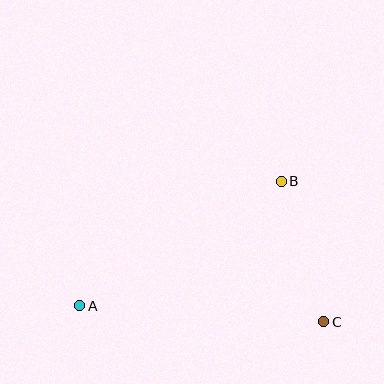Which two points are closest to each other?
Points B and C are closest to each other.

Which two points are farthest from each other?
Points A and C are farthest from each other.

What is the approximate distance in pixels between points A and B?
The distance between A and B is approximately 237 pixels.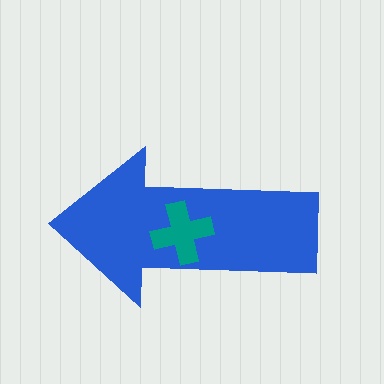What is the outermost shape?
The blue arrow.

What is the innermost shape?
The teal cross.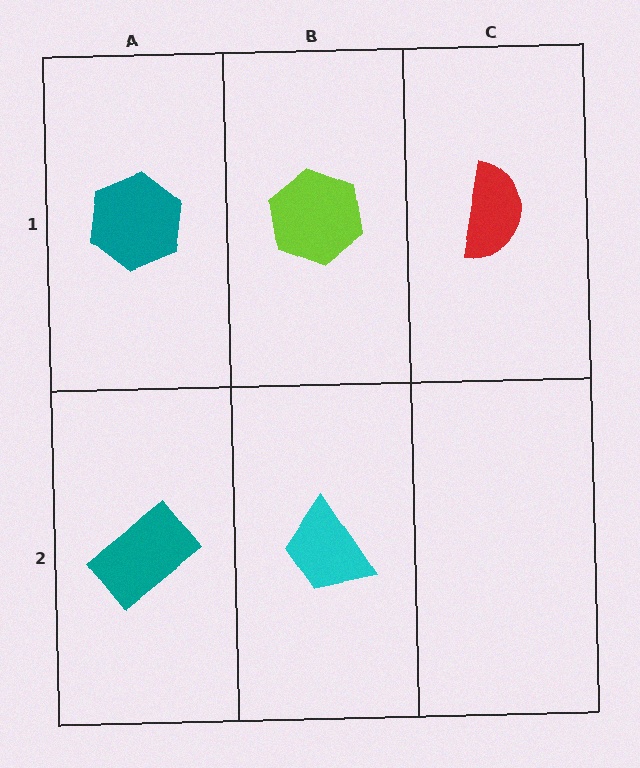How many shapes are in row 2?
2 shapes.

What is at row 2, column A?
A teal rectangle.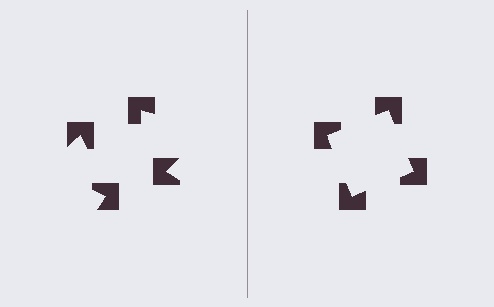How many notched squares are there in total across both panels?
8 — 4 on each side.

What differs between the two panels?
The notched squares are positioned identically on both sides; only the wedge orientations differ. On the right they align to a square; on the left they are misaligned.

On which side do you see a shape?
An illusory square appears on the right side. On the left side the wedge cuts are rotated, so no coherent shape forms.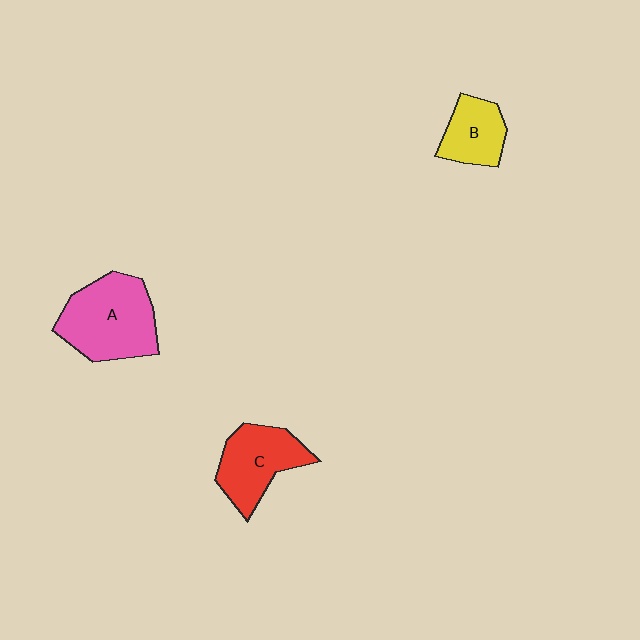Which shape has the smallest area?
Shape B (yellow).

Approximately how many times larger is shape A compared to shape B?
Approximately 1.9 times.